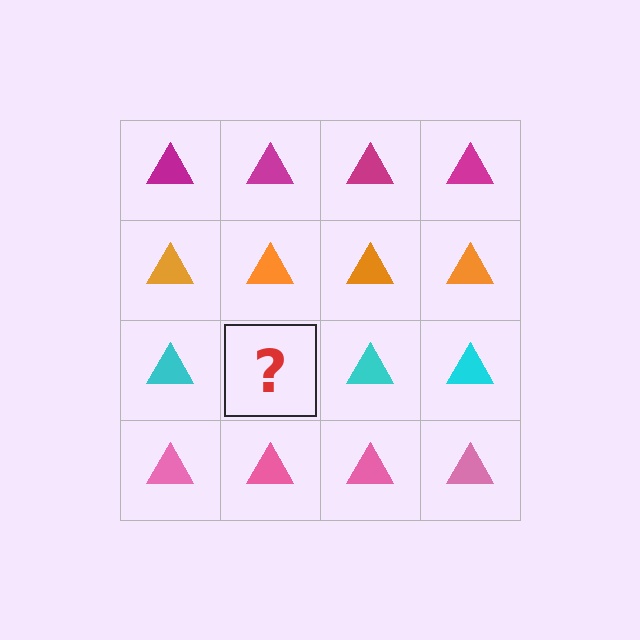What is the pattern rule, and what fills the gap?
The rule is that each row has a consistent color. The gap should be filled with a cyan triangle.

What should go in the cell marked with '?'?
The missing cell should contain a cyan triangle.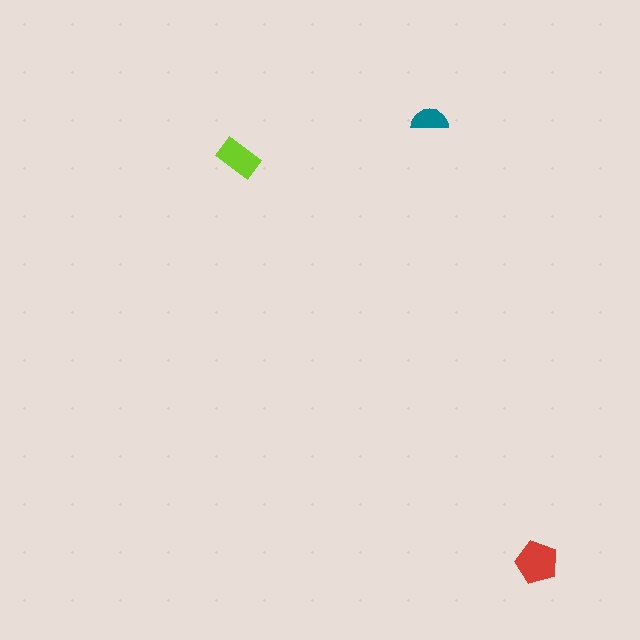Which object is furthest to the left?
The lime rectangle is leftmost.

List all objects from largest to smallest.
The red pentagon, the lime rectangle, the teal semicircle.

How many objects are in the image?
There are 3 objects in the image.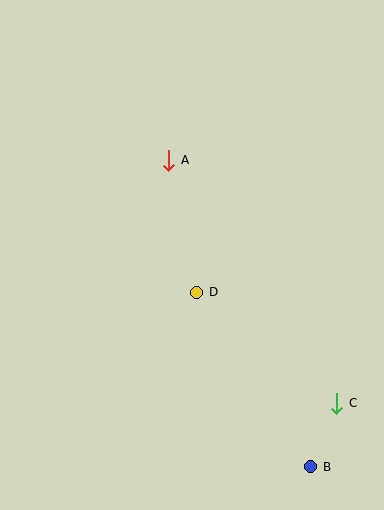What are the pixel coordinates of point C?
Point C is at (337, 403).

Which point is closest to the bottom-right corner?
Point B is closest to the bottom-right corner.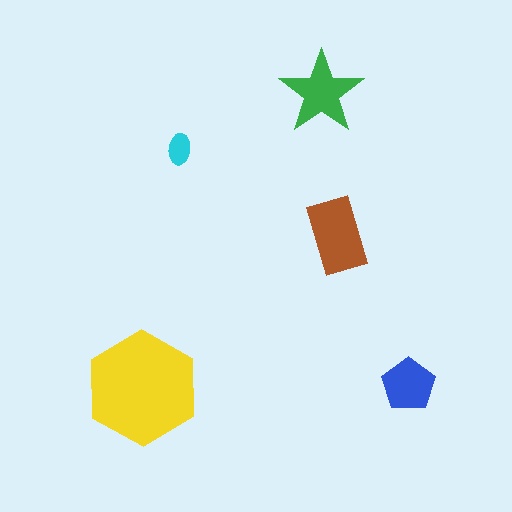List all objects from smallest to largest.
The cyan ellipse, the blue pentagon, the green star, the brown rectangle, the yellow hexagon.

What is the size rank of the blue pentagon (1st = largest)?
4th.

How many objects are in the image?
There are 5 objects in the image.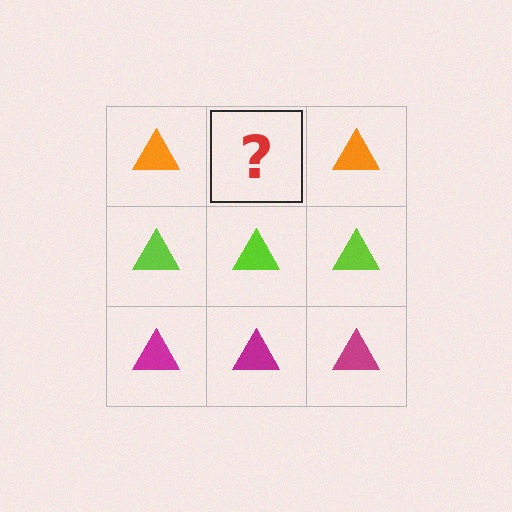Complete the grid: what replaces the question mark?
The question mark should be replaced with an orange triangle.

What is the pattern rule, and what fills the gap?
The rule is that each row has a consistent color. The gap should be filled with an orange triangle.